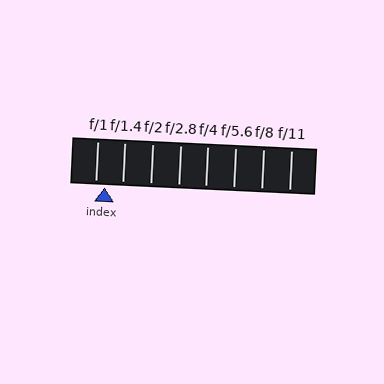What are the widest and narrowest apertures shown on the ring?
The widest aperture shown is f/1 and the narrowest is f/11.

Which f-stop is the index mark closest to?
The index mark is closest to f/1.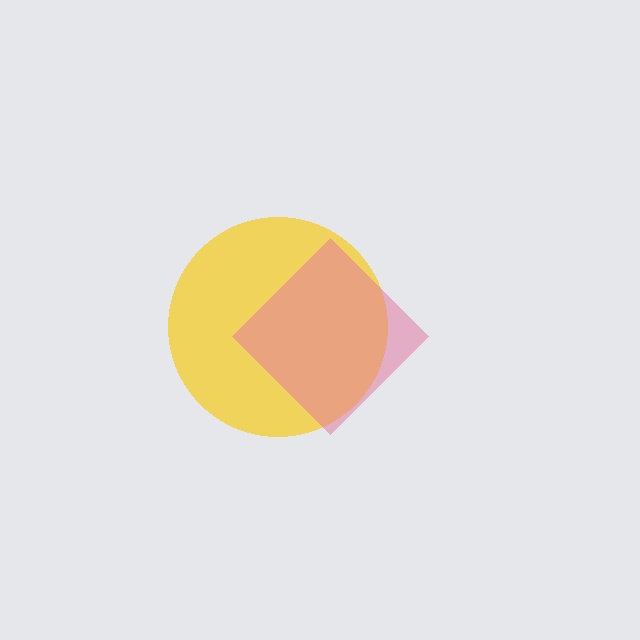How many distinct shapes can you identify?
There are 2 distinct shapes: a yellow circle, a pink diamond.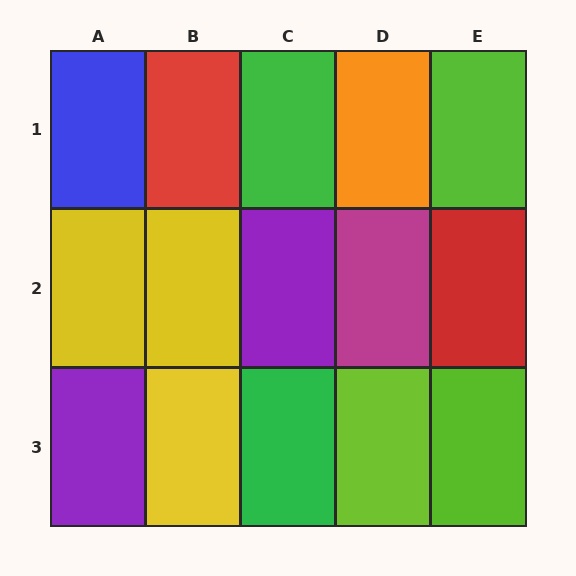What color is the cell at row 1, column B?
Red.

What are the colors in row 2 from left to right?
Yellow, yellow, purple, magenta, red.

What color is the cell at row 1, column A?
Blue.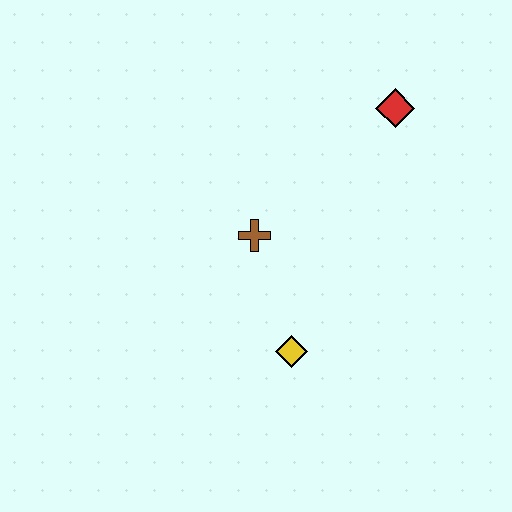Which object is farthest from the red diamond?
The yellow diamond is farthest from the red diamond.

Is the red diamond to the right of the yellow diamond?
Yes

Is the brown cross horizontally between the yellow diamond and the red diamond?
No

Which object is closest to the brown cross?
The yellow diamond is closest to the brown cross.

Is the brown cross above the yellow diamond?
Yes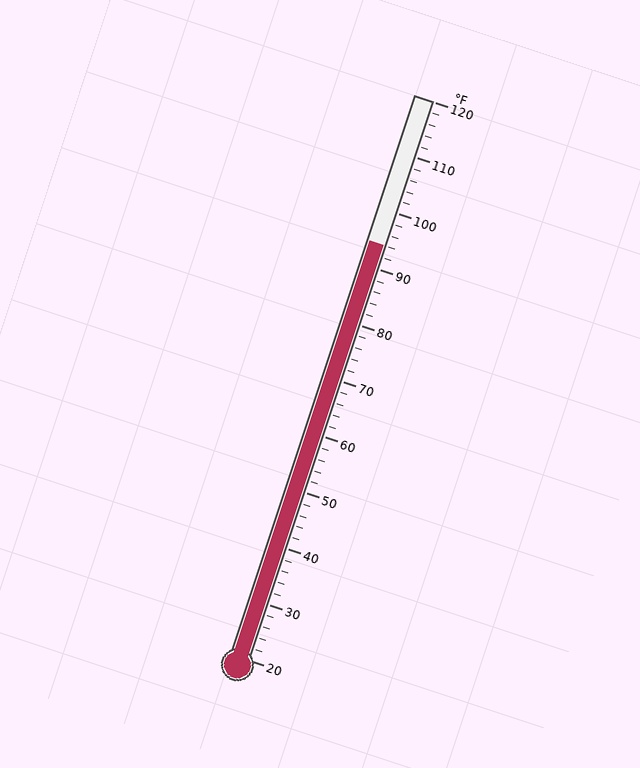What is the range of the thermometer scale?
The thermometer scale ranges from 20°F to 120°F.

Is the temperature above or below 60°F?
The temperature is above 60°F.